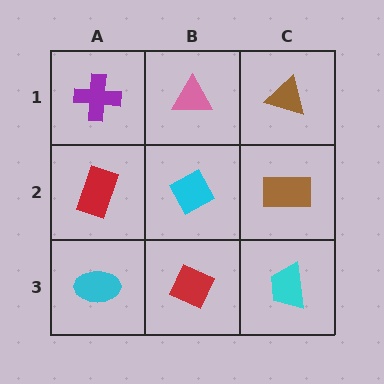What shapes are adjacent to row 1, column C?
A brown rectangle (row 2, column C), a pink triangle (row 1, column B).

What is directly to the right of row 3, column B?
A cyan trapezoid.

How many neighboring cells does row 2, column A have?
3.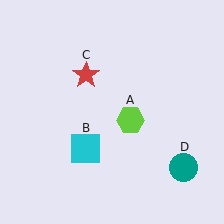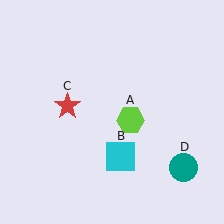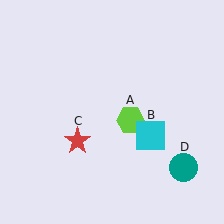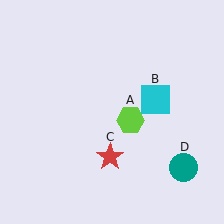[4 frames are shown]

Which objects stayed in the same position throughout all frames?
Lime hexagon (object A) and teal circle (object D) remained stationary.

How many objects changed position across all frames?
2 objects changed position: cyan square (object B), red star (object C).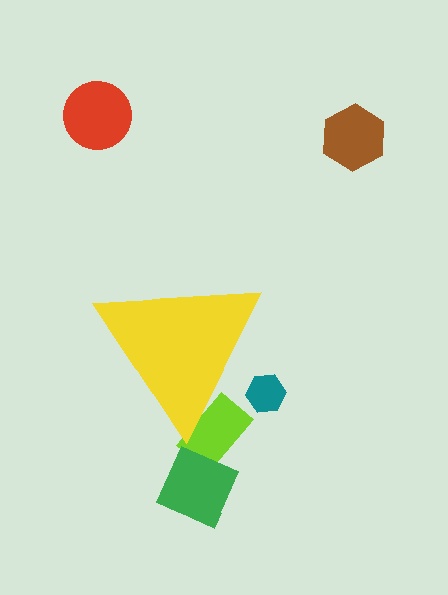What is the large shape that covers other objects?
A yellow triangle.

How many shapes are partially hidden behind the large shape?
2 shapes are partially hidden.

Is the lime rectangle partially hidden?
Yes, the lime rectangle is partially hidden behind the yellow triangle.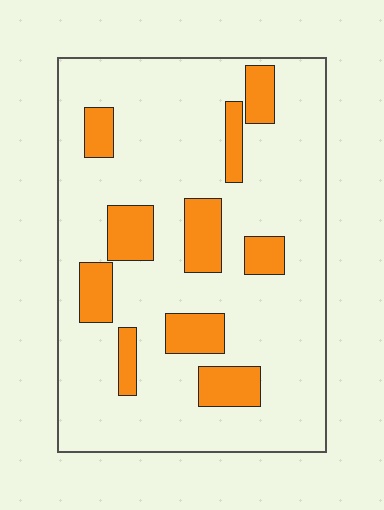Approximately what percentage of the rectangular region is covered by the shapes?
Approximately 20%.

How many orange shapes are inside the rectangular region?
10.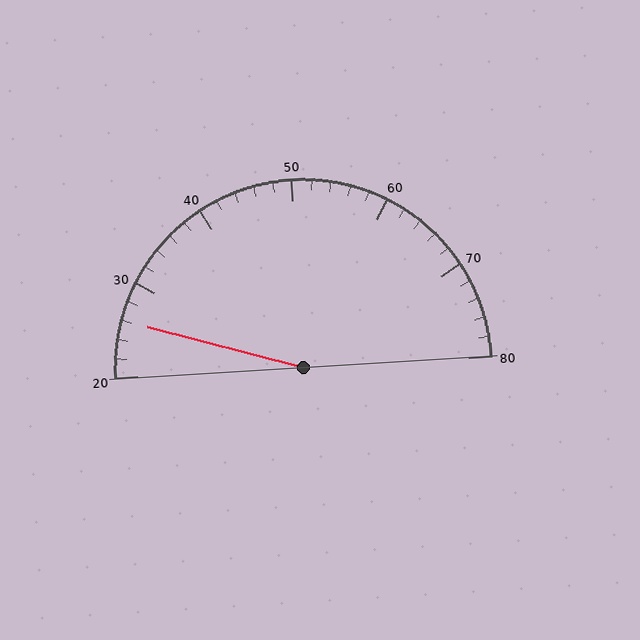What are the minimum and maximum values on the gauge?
The gauge ranges from 20 to 80.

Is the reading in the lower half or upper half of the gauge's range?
The reading is in the lower half of the range (20 to 80).